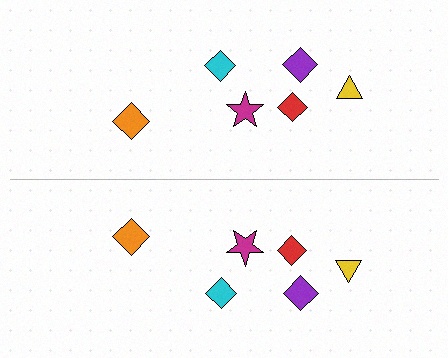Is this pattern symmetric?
Yes, this pattern has bilateral (reflection) symmetry.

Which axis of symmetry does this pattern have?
The pattern has a horizontal axis of symmetry running through the center of the image.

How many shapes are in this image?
There are 12 shapes in this image.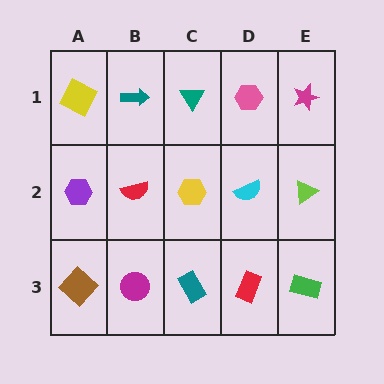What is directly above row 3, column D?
A cyan semicircle.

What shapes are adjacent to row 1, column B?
A red semicircle (row 2, column B), a yellow square (row 1, column A), a teal triangle (row 1, column C).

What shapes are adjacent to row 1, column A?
A purple hexagon (row 2, column A), a teal arrow (row 1, column B).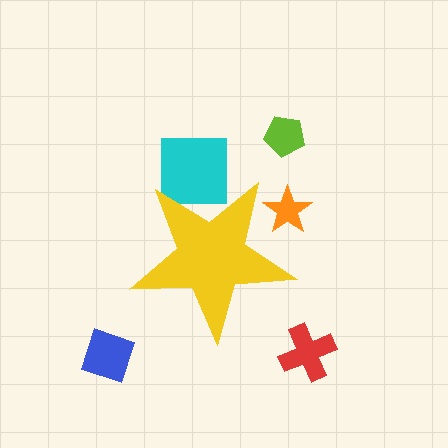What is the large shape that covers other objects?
A yellow star.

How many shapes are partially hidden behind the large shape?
2 shapes are partially hidden.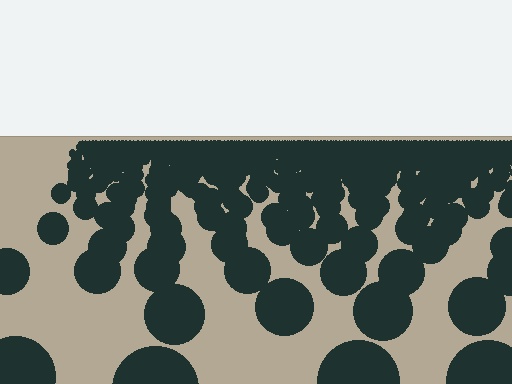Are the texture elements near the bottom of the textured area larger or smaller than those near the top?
Larger. Near the bottom, elements are closer to the viewer and appear at a bigger on-screen size.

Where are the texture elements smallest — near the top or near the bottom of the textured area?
Near the top.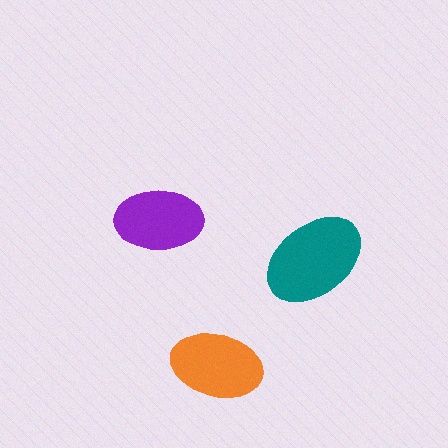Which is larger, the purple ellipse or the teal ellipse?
The teal one.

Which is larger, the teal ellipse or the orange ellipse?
The teal one.